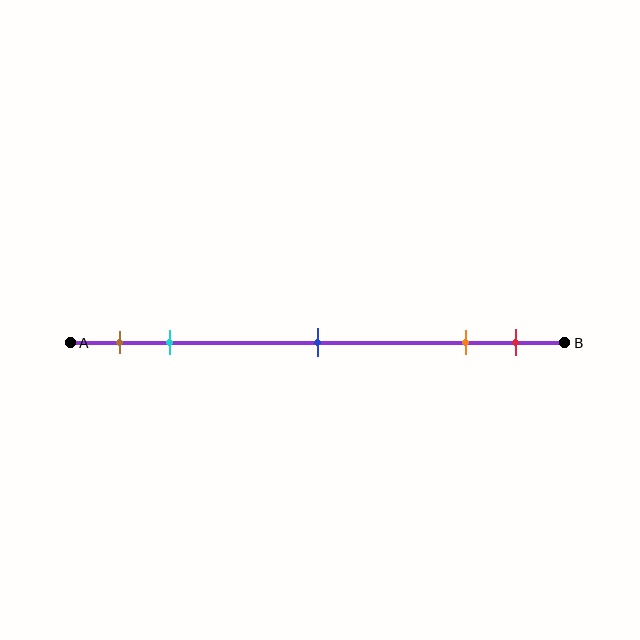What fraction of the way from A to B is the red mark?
The red mark is approximately 90% (0.9) of the way from A to B.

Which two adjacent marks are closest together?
The orange and red marks are the closest adjacent pair.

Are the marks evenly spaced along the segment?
No, the marks are not evenly spaced.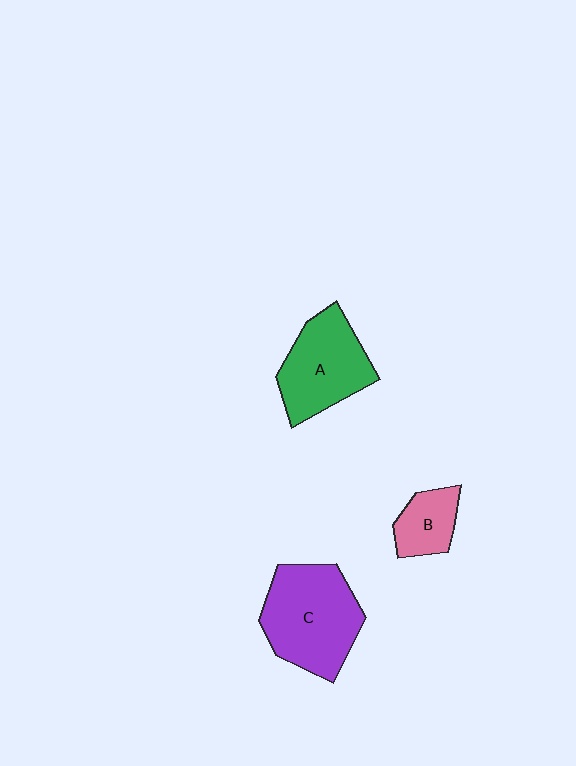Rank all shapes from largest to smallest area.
From largest to smallest: C (purple), A (green), B (pink).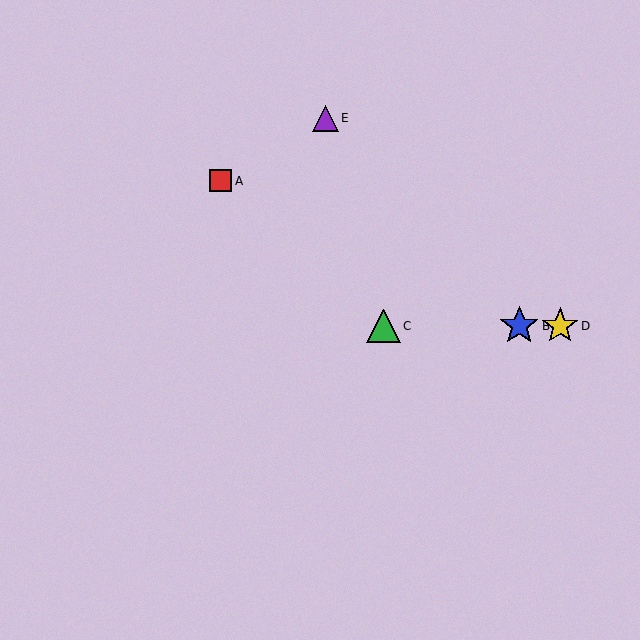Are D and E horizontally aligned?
No, D is at y≈326 and E is at y≈118.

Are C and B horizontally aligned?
Yes, both are at y≈326.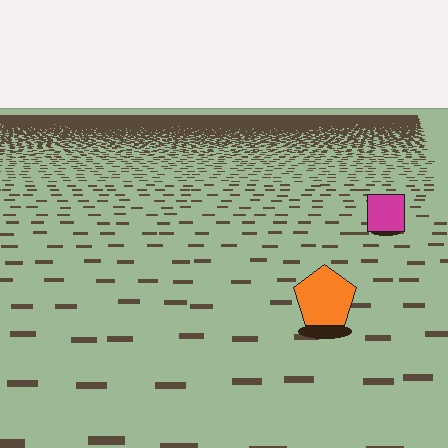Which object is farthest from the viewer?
The magenta square is farthest from the viewer. It appears smaller and the ground texture around it is denser.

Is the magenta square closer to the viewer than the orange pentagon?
No. The orange pentagon is closer — you can tell from the texture gradient: the ground texture is coarser near it.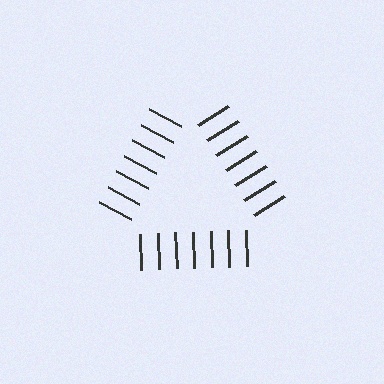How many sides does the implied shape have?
3 sides — the line-ends trace a triangle.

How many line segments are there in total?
21 — 7 along each of the 3 edges.